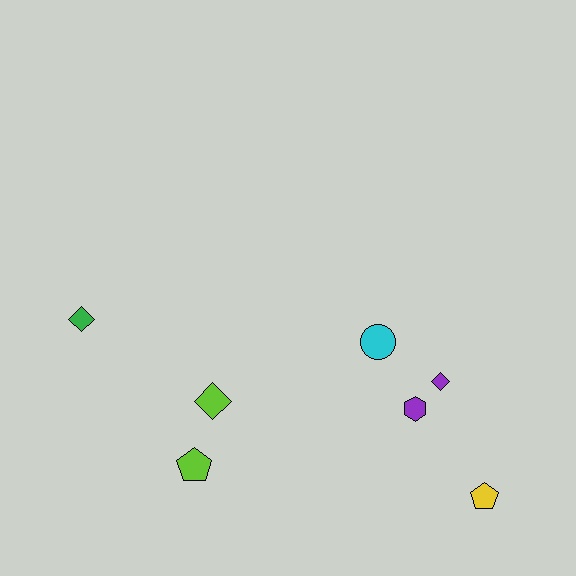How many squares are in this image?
There are no squares.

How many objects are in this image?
There are 7 objects.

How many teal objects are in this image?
There are no teal objects.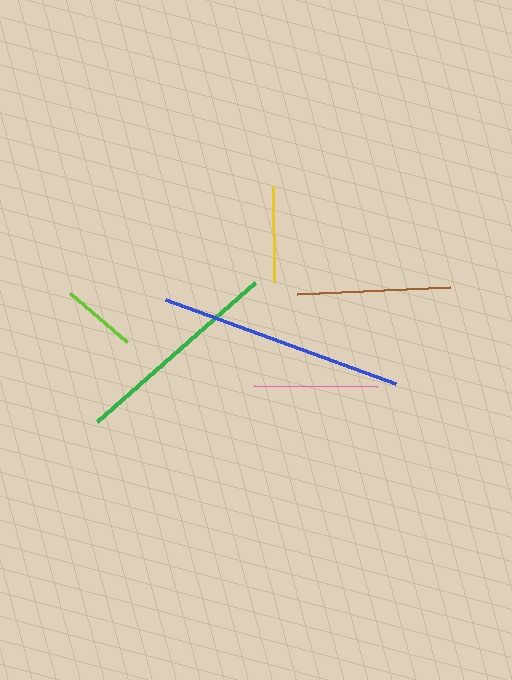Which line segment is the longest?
The blue line is the longest at approximately 245 pixels.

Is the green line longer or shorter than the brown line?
The green line is longer than the brown line.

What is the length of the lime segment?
The lime segment is approximately 75 pixels long.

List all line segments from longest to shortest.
From longest to shortest: blue, green, brown, pink, yellow, lime.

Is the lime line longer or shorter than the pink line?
The pink line is longer than the lime line.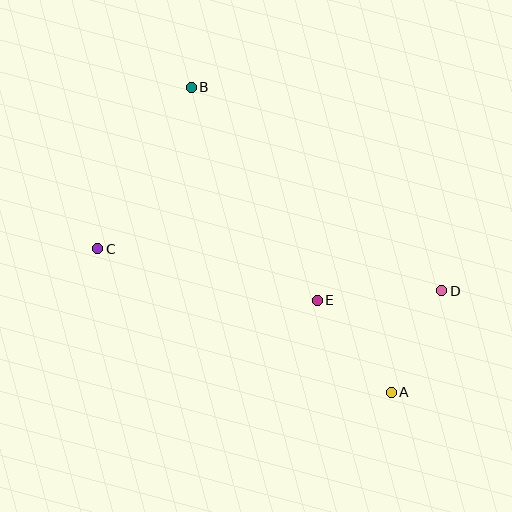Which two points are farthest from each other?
Points A and B are farthest from each other.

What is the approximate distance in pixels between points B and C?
The distance between B and C is approximately 186 pixels.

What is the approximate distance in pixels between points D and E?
The distance between D and E is approximately 125 pixels.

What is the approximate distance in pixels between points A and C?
The distance between A and C is approximately 327 pixels.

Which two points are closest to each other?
Points A and D are closest to each other.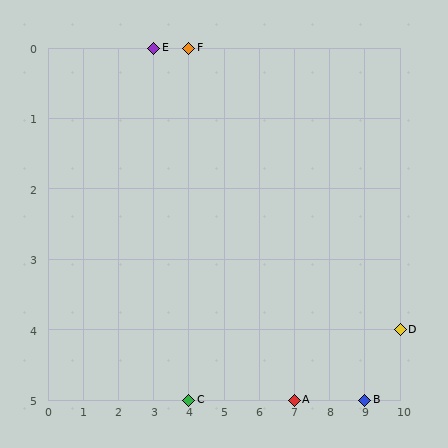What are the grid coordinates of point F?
Point F is at grid coordinates (4, 0).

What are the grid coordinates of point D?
Point D is at grid coordinates (10, 4).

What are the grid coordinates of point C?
Point C is at grid coordinates (4, 5).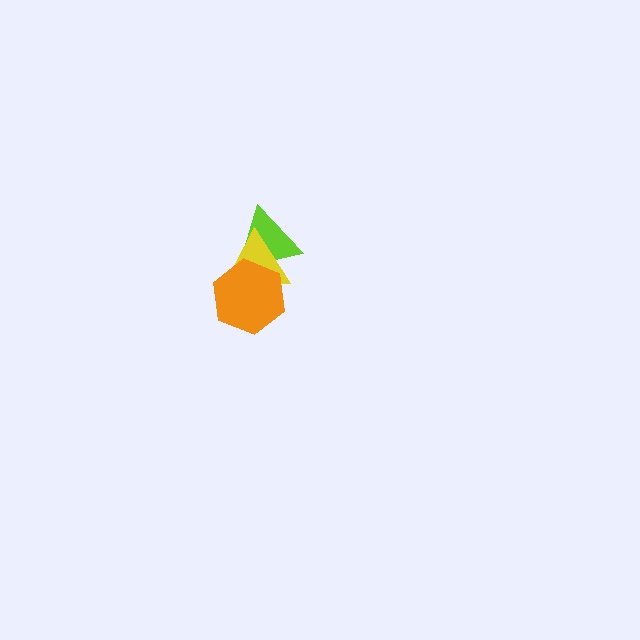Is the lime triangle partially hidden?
Yes, it is partially covered by another shape.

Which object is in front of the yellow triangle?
The orange hexagon is in front of the yellow triangle.